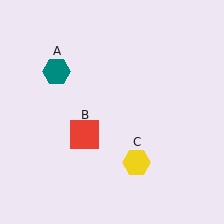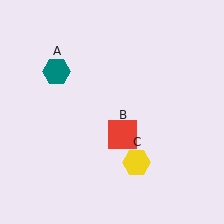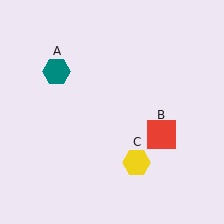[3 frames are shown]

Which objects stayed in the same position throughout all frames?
Teal hexagon (object A) and yellow hexagon (object C) remained stationary.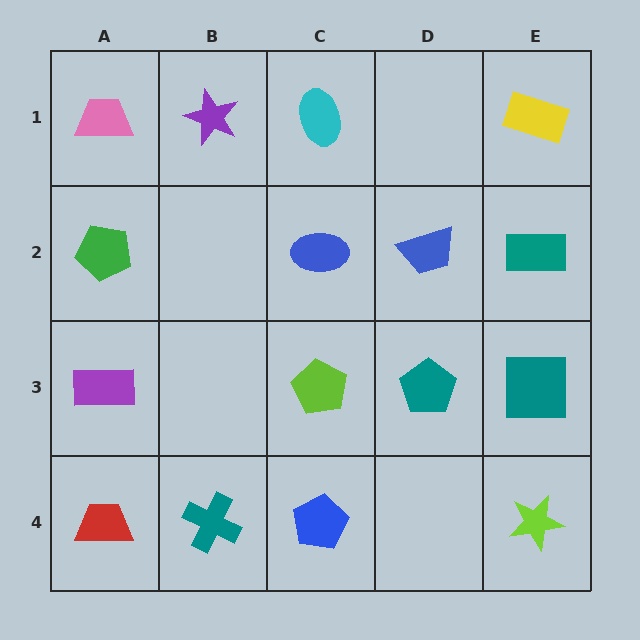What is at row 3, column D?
A teal pentagon.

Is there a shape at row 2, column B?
No, that cell is empty.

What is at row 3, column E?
A teal square.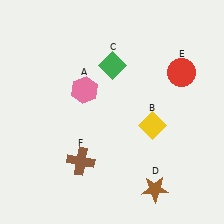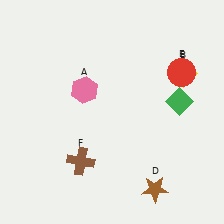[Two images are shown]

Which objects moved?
The objects that moved are: the yellow diamond (B), the green diamond (C).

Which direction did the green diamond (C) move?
The green diamond (C) moved right.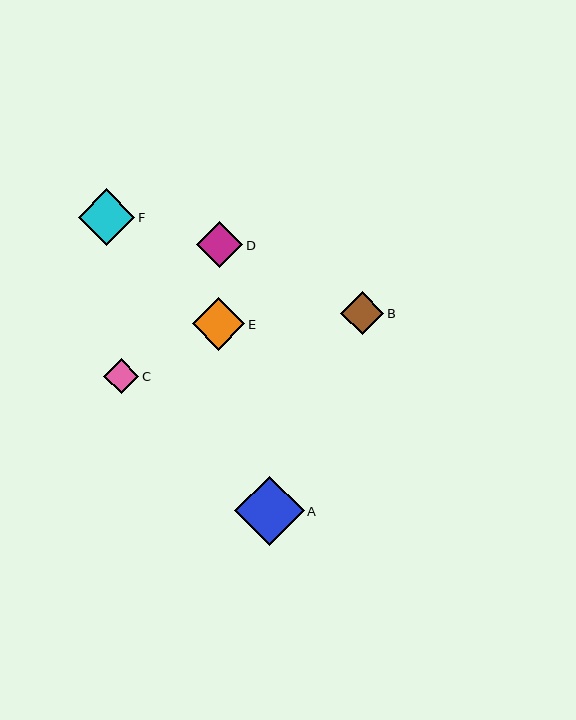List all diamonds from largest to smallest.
From largest to smallest: A, F, E, D, B, C.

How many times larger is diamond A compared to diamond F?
Diamond A is approximately 1.2 times the size of diamond F.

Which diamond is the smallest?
Diamond C is the smallest with a size of approximately 35 pixels.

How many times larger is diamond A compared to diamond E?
Diamond A is approximately 1.3 times the size of diamond E.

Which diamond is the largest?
Diamond A is the largest with a size of approximately 69 pixels.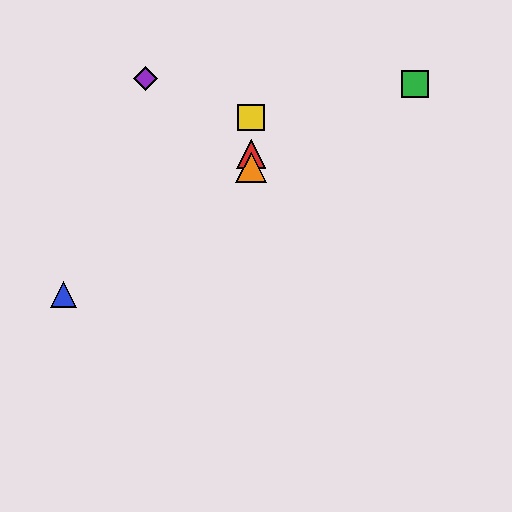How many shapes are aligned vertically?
3 shapes (the red triangle, the yellow square, the orange triangle) are aligned vertically.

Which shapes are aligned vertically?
The red triangle, the yellow square, the orange triangle are aligned vertically.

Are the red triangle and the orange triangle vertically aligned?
Yes, both are at x≈251.